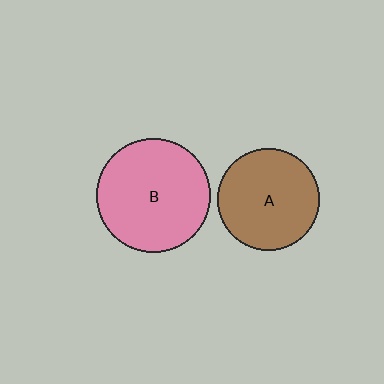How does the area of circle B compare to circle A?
Approximately 1.2 times.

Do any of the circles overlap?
No, none of the circles overlap.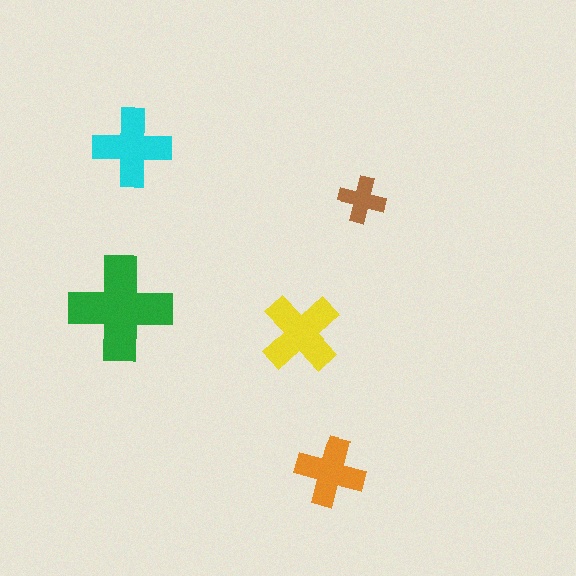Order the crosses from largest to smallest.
the green one, the yellow one, the cyan one, the orange one, the brown one.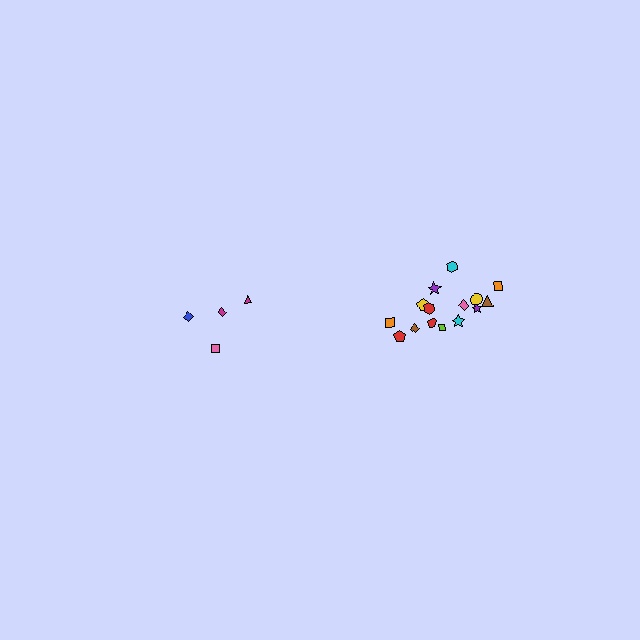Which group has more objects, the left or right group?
The right group.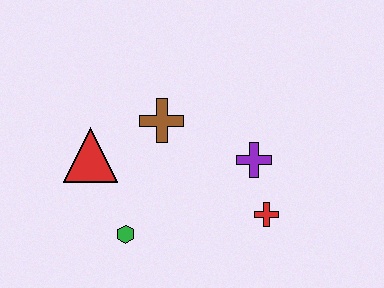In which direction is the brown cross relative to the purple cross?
The brown cross is to the left of the purple cross.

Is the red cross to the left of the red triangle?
No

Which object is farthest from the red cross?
The red triangle is farthest from the red cross.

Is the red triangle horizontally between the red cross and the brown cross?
No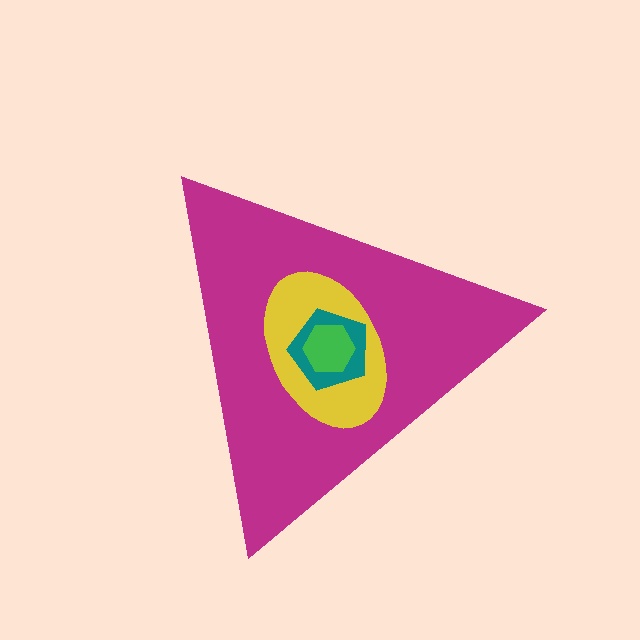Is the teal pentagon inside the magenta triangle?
Yes.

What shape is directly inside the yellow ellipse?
The teal pentagon.